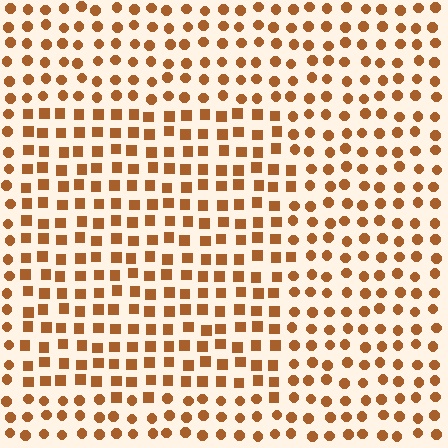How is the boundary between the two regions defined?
The boundary is defined by a change in element shape: squares inside vs. circles outside. All elements share the same color and spacing.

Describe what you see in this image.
The image is filled with small brown elements arranged in a uniform grid. A rectangle-shaped region contains squares, while the surrounding area contains circles. The boundary is defined purely by the change in element shape.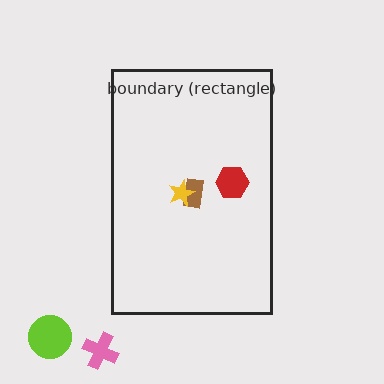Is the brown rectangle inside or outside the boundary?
Inside.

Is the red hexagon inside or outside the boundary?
Inside.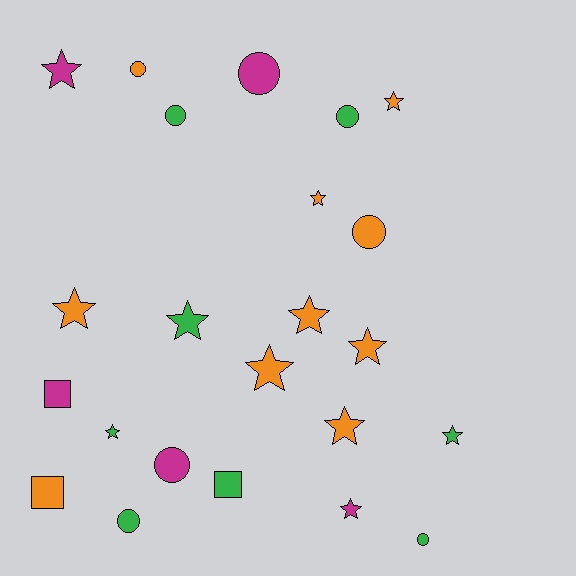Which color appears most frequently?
Orange, with 10 objects.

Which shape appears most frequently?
Star, with 12 objects.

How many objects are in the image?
There are 23 objects.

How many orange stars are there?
There are 7 orange stars.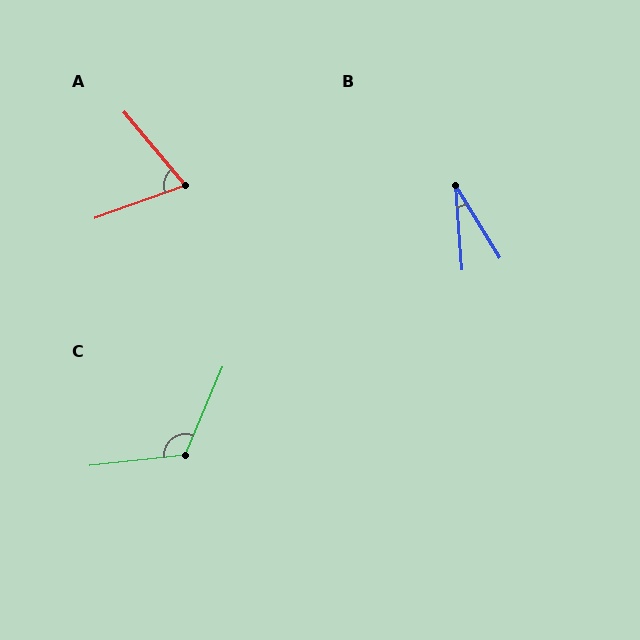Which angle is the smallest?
B, at approximately 27 degrees.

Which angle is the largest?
C, at approximately 119 degrees.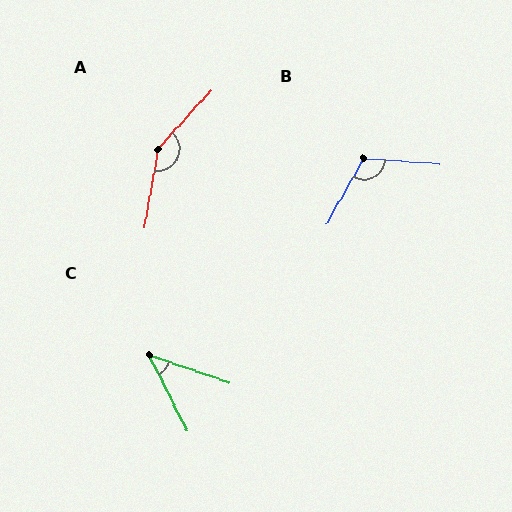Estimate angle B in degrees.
Approximately 115 degrees.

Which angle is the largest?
A, at approximately 148 degrees.